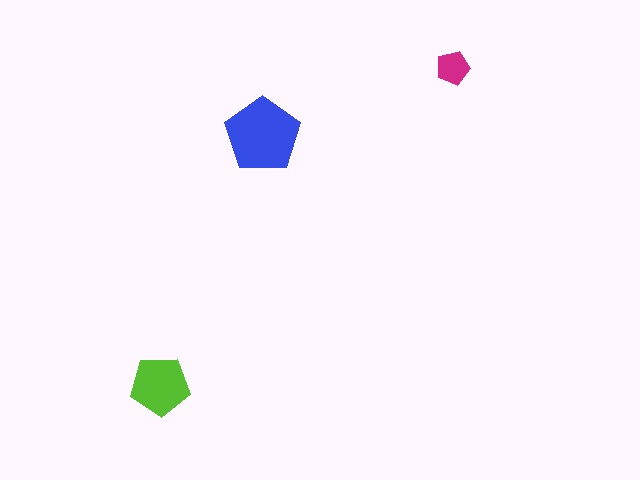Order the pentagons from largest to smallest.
the blue one, the lime one, the magenta one.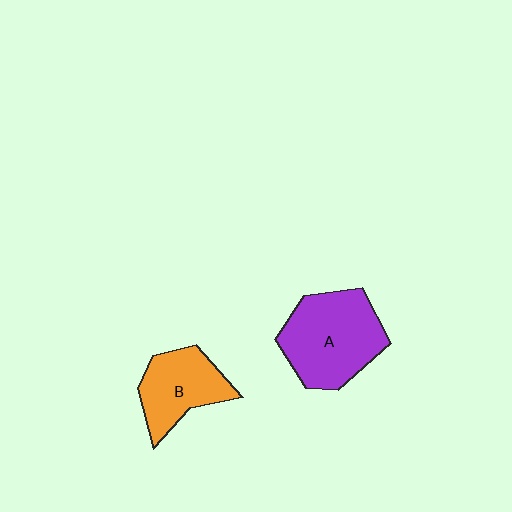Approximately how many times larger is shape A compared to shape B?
Approximately 1.4 times.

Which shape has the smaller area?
Shape B (orange).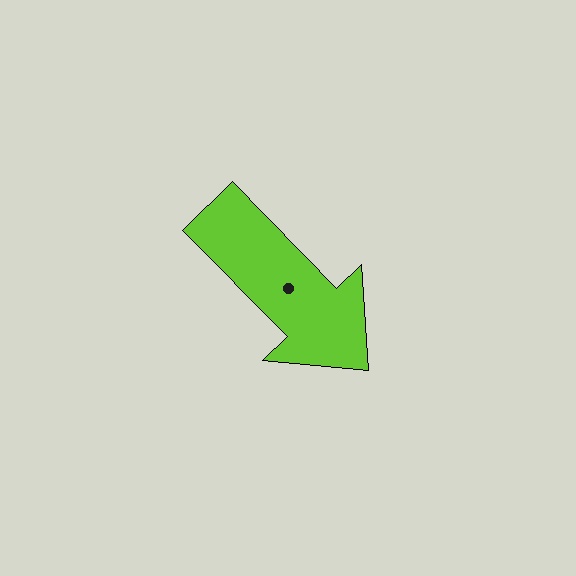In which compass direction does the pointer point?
Southeast.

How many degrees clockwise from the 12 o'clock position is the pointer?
Approximately 136 degrees.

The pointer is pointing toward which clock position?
Roughly 5 o'clock.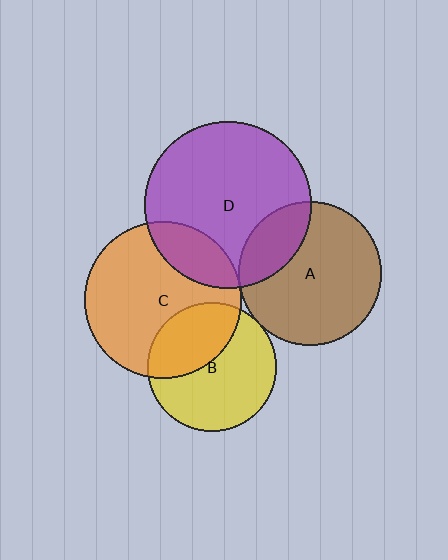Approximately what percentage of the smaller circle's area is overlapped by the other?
Approximately 5%.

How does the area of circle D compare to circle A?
Approximately 1.4 times.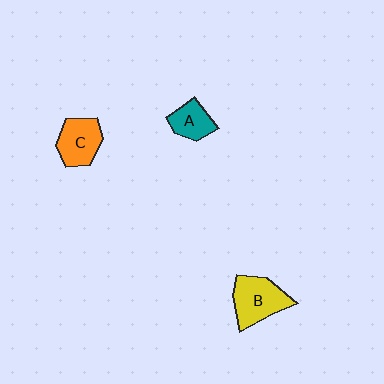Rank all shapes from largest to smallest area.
From largest to smallest: B (yellow), C (orange), A (teal).